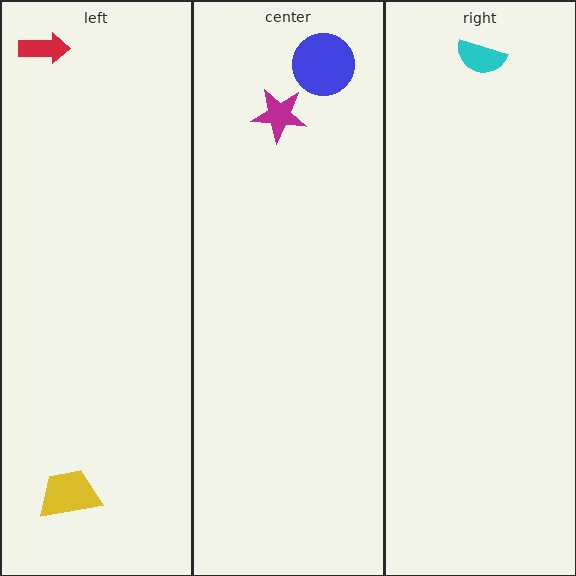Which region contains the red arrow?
The left region.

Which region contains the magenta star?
The center region.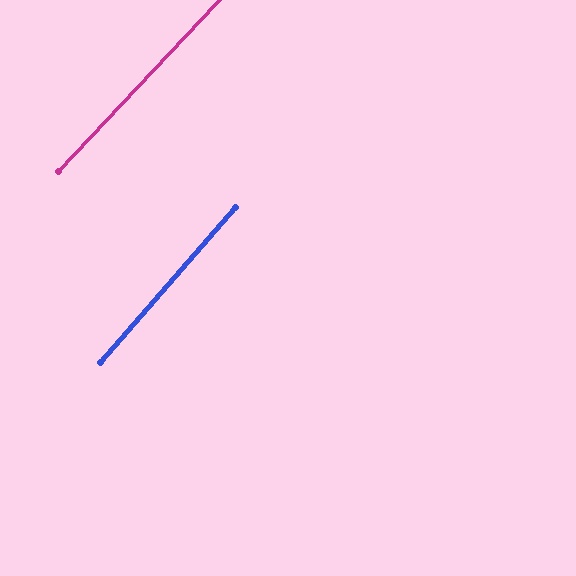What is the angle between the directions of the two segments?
Approximately 2 degrees.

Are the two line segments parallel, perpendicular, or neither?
Parallel — their directions differ by only 2.0°.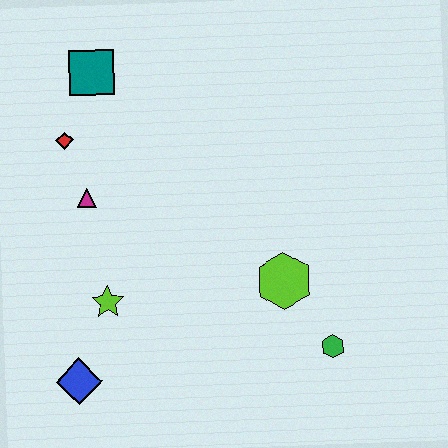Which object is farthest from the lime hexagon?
The teal square is farthest from the lime hexagon.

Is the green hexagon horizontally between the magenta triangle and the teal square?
No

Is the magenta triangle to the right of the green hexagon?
No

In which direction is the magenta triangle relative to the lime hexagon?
The magenta triangle is to the left of the lime hexagon.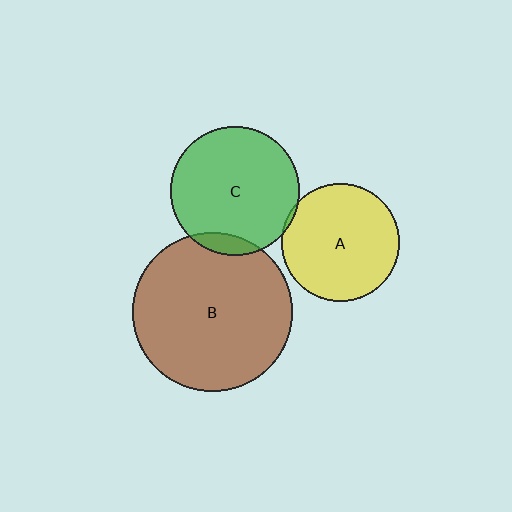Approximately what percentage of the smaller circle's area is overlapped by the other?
Approximately 5%.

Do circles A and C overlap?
Yes.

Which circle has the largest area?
Circle B (brown).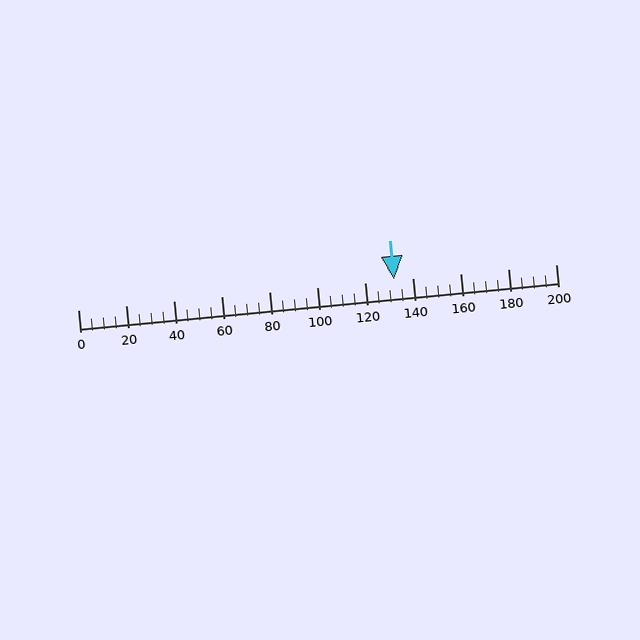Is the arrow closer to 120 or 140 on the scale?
The arrow is closer to 140.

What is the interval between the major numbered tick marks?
The major tick marks are spaced 20 units apart.